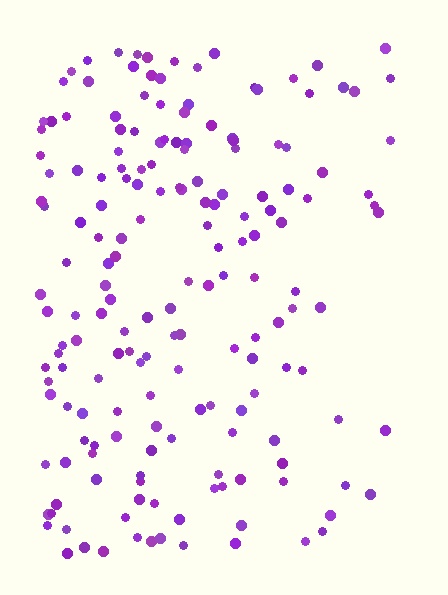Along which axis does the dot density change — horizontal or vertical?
Horizontal.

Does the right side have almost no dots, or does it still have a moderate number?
Still a moderate number, just noticeably fewer than the left.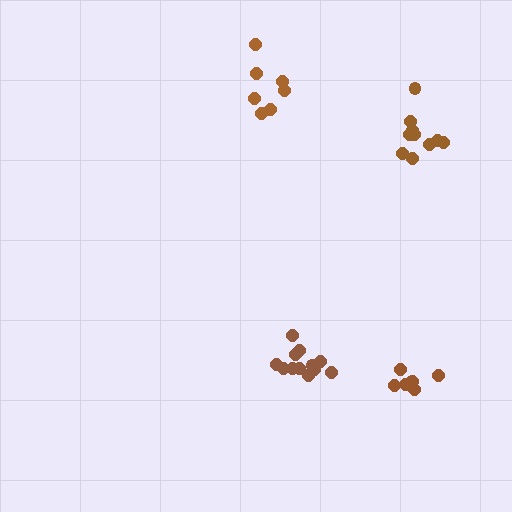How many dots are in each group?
Group 1: 12 dots, Group 2: 7 dots, Group 3: 7 dots, Group 4: 10 dots (36 total).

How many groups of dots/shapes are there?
There are 4 groups.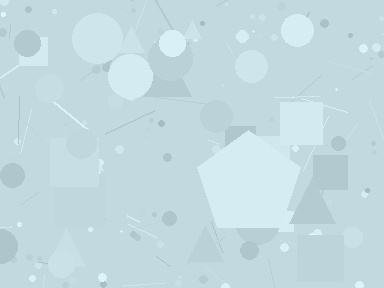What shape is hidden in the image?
A pentagon is hidden in the image.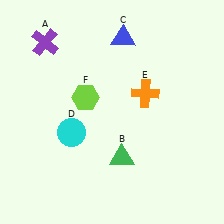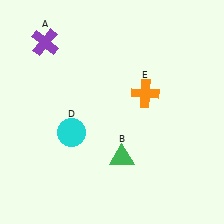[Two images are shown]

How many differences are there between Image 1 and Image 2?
There are 2 differences between the two images.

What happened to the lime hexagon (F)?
The lime hexagon (F) was removed in Image 2. It was in the top-left area of Image 1.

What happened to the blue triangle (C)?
The blue triangle (C) was removed in Image 2. It was in the top-right area of Image 1.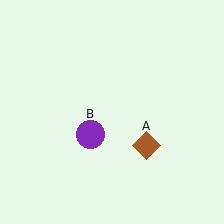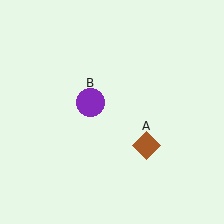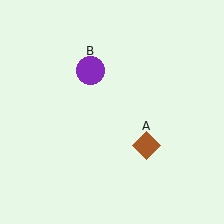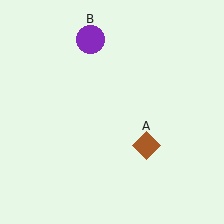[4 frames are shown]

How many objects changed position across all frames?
1 object changed position: purple circle (object B).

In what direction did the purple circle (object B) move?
The purple circle (object B) moved up.